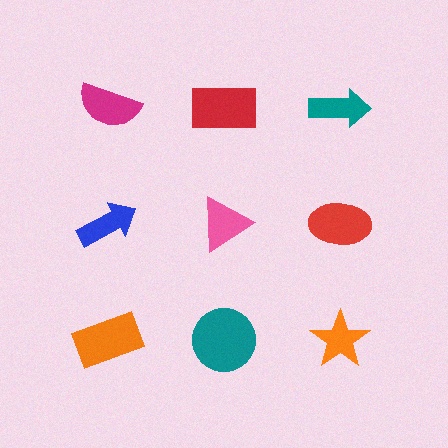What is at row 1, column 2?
A red rectangle.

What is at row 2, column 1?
A blue arrow.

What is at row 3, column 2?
A teal circle.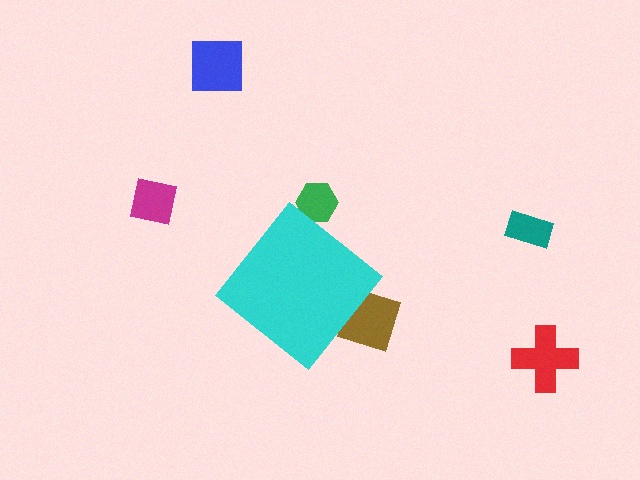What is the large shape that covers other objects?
A cyan diamond.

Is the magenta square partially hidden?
No, the magenta square is fully visible.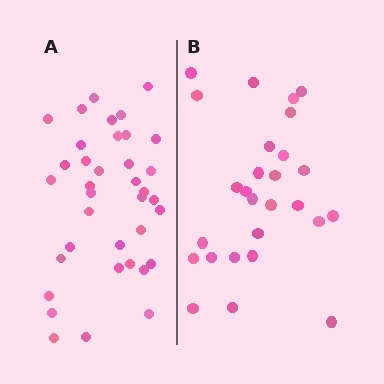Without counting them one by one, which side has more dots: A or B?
Region A (the left region) has more dots.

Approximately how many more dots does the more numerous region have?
Region A has roughly 10 or so more dots than region B.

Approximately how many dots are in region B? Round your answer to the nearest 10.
About 30 dots. (The exact count is 27, which rounds to 30.)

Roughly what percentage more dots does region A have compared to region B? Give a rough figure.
About 35% more.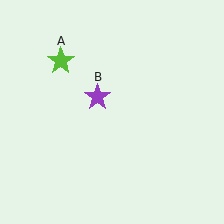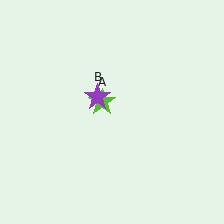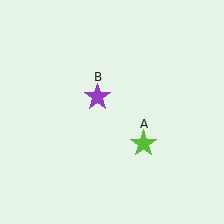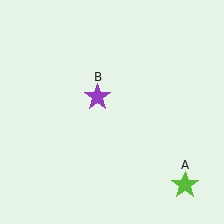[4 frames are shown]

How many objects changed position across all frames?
1 object changed position: lime star (object A).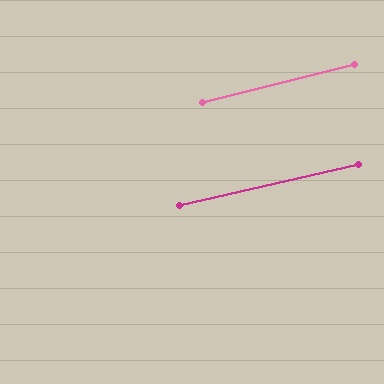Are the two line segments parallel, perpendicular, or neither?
Parallel — their directions differ by only 1.3°.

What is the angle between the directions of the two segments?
Approximately 1 degree.